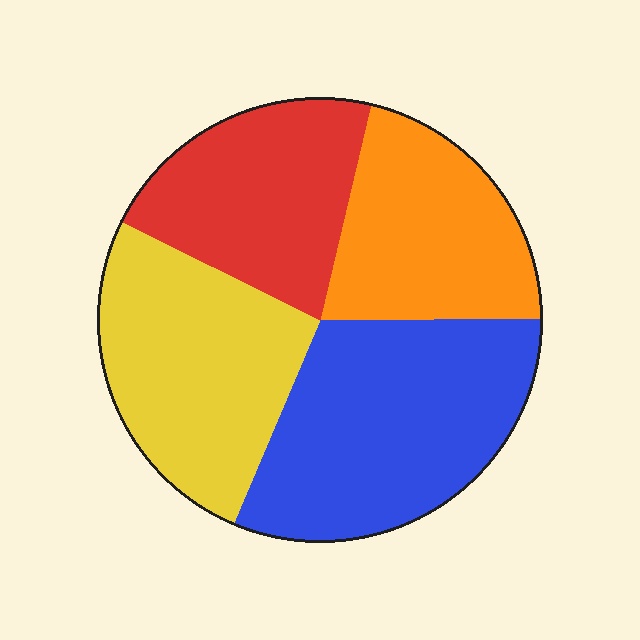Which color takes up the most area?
Blue, at roughly 30%.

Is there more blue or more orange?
Blue.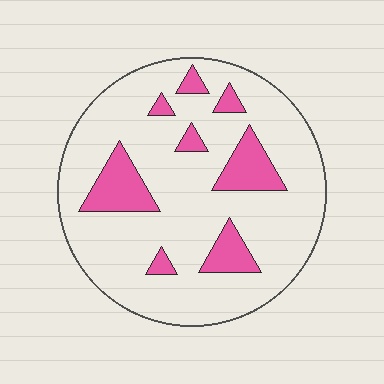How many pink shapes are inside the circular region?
8.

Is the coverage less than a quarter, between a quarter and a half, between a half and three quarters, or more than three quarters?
Less than a quarter.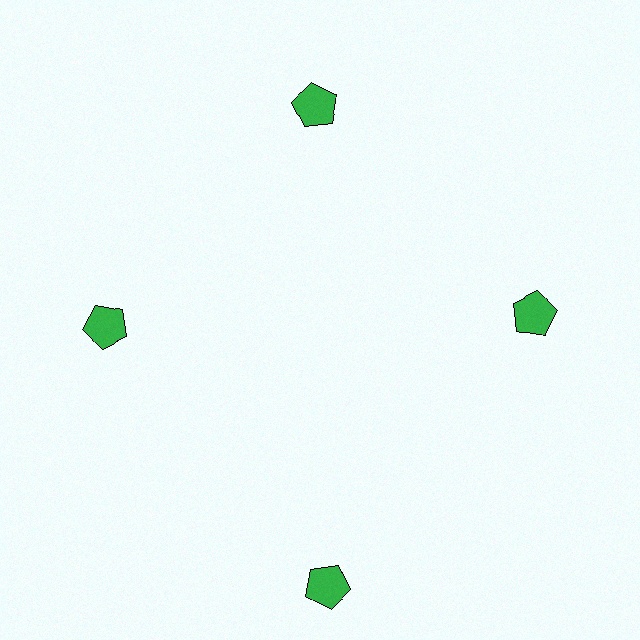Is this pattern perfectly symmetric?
No. The 4 green pentagons are arranged in a ring, but one element near the 6 o'clock position is pushed outward from the center, breaking the 4-fold rotational symmetry.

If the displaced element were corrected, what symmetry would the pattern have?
It would have 4-fold rotational symmetry — the pattern would map onto itself every 90 degrees.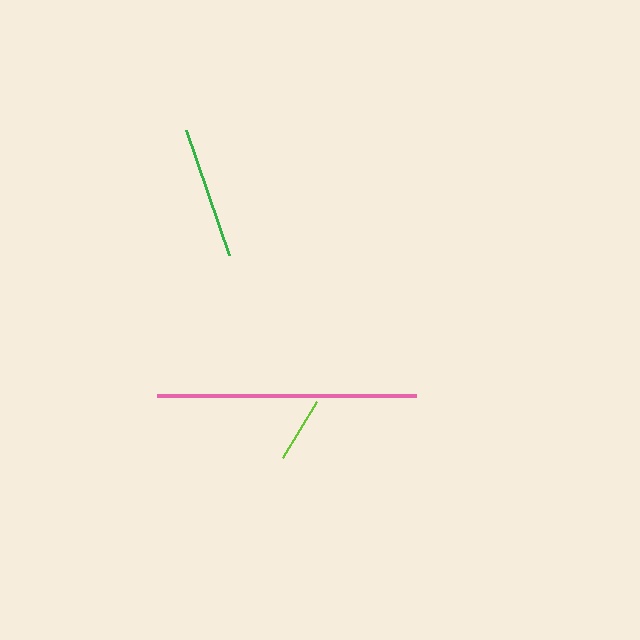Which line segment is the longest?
The pink line is the longest at approximately 259 pixels.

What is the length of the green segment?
The green segment is approximately 132 pixels long.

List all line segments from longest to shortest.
From longest to shortest: pink, green, lime.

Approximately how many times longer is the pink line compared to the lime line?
The pink line is approximately 4.0 times the length of the lime line.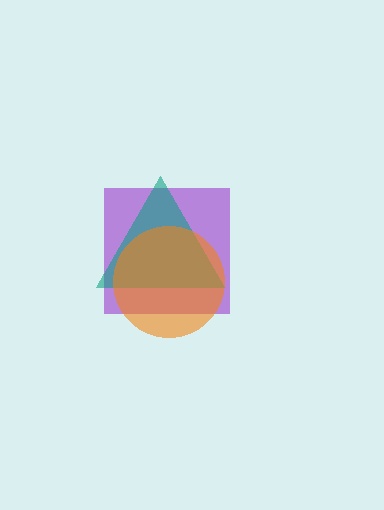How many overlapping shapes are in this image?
There are 3 overlapping shapes in the image.